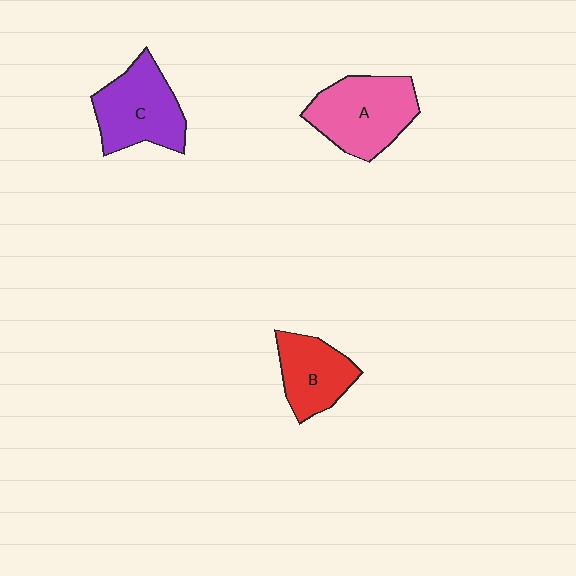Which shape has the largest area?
Shape A (pink).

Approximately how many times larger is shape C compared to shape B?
Approximately 1.3 times.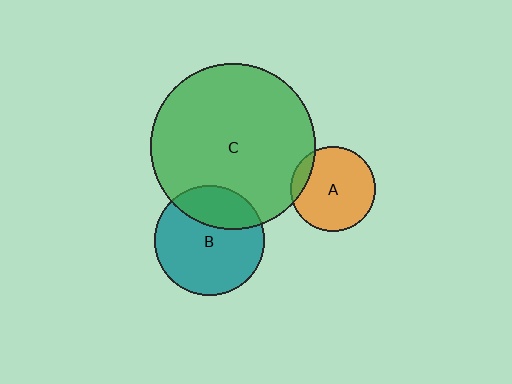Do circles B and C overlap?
Yes.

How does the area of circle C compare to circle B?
Approximately 2.3 times.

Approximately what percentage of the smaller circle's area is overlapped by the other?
Approximately 30%.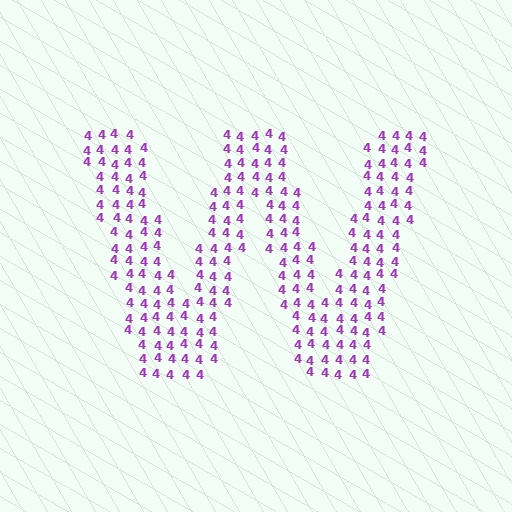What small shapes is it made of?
It is made of small digit 4's.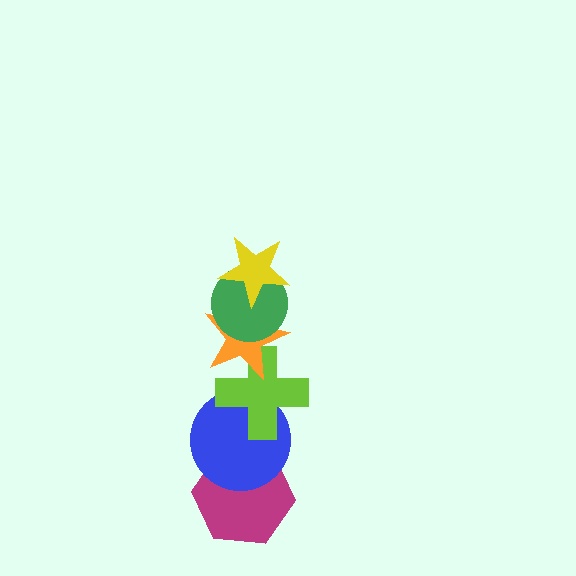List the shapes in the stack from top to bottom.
From top to bottom: the yellow star, the green circle, the orange star, the lime cross, the blue circle, the magenta hexagon.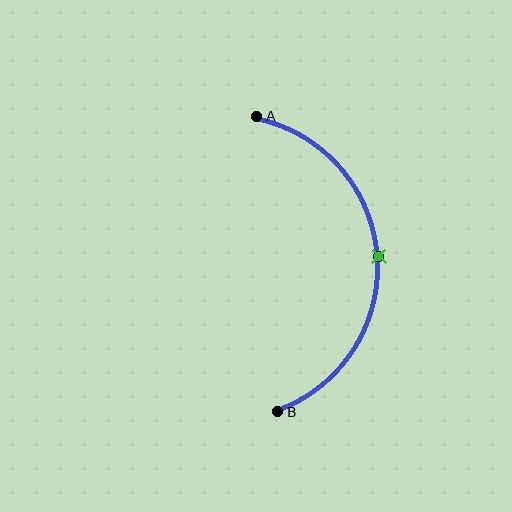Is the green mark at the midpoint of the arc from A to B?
Yes. The green mark lies on the arc at equal arc-length from both A and B — it is the arc midpoint.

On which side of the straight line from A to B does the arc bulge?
The arc bulges to the right of the straight line connecting A and B.